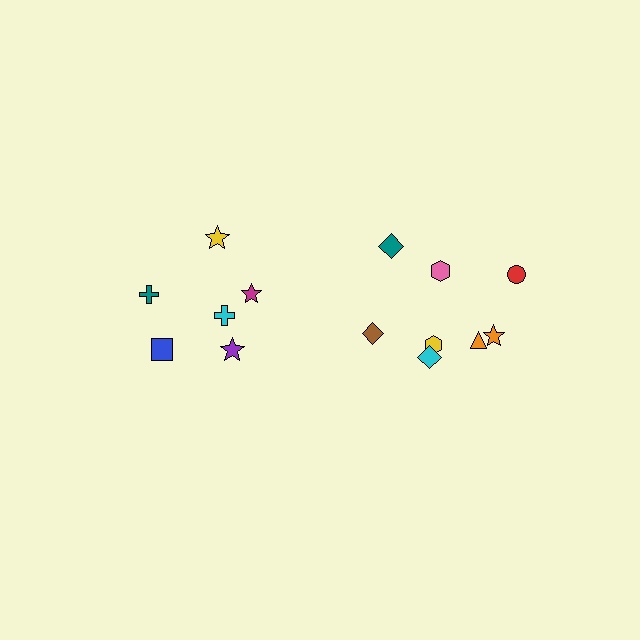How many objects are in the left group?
There are 6 objects.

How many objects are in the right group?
There are 8 objects.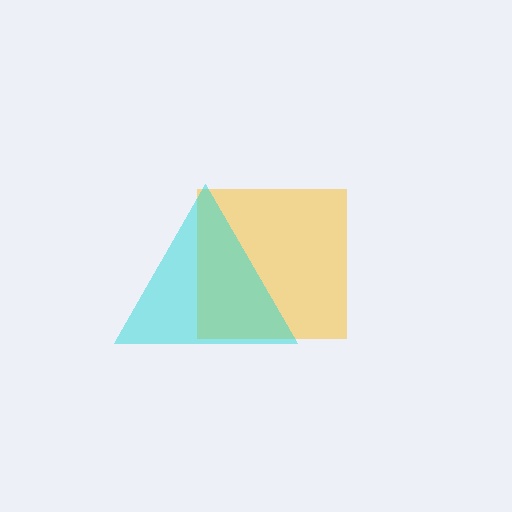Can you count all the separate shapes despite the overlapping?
Yes, there are 2 separate shapes.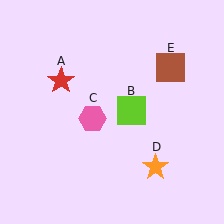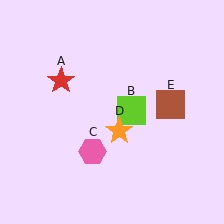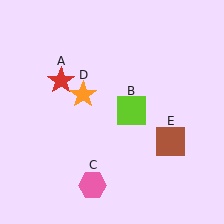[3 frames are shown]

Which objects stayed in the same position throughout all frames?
Red star (object A) and lime square (object B) remained stationary.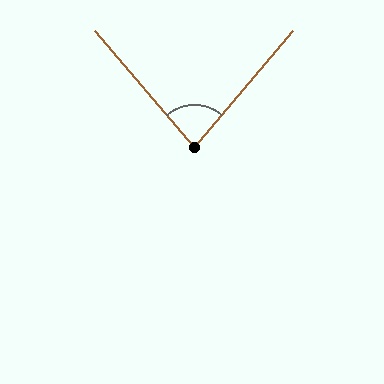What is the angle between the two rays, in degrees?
Approximately 81 degrees.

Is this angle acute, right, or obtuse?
It is acute.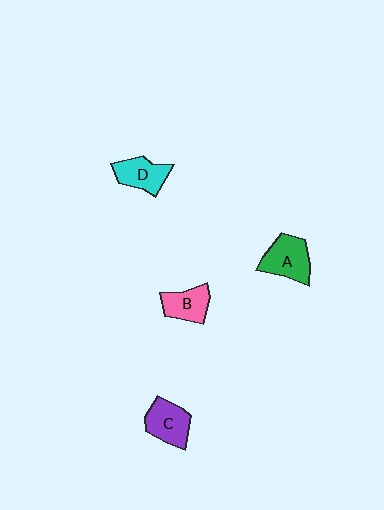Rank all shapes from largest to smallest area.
From largest to smallest: A (green), C (purple), D (cyan), B (pink).